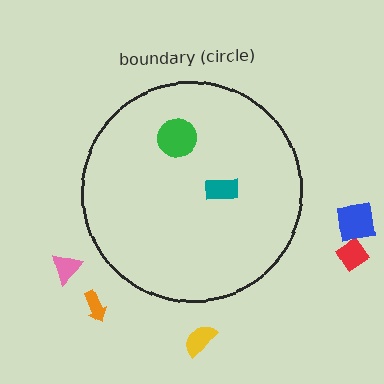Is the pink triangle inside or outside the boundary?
Outside.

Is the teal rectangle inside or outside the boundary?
Inside.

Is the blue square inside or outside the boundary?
Outside.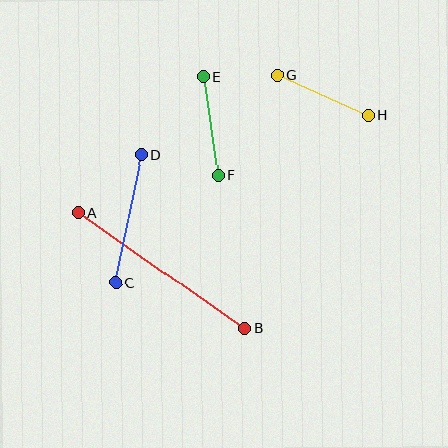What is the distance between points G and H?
The distance is approximately 100 pixels.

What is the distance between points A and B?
The distance is approximately 203 pixels.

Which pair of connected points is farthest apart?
Points A and B are farthest apart.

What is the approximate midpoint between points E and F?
The midpoint is at approximately (210, 126) pixels.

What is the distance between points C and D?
The distance is approximately 131 pixels.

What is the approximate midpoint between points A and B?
The midpoint is at approximately (161, 271) pixels.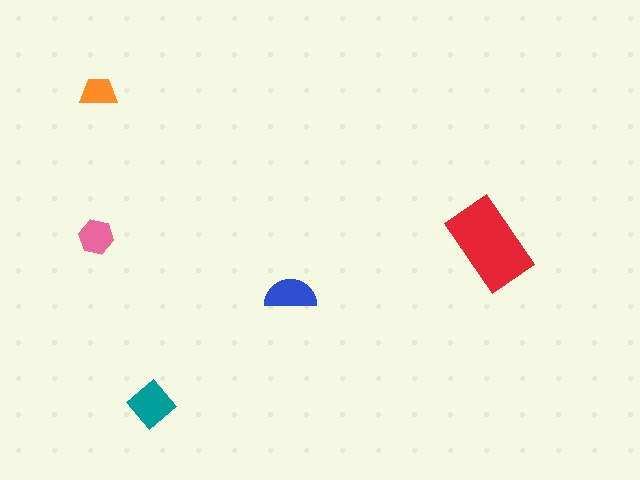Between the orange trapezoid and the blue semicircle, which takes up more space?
The blue semicircle.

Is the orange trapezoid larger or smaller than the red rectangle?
Smaller.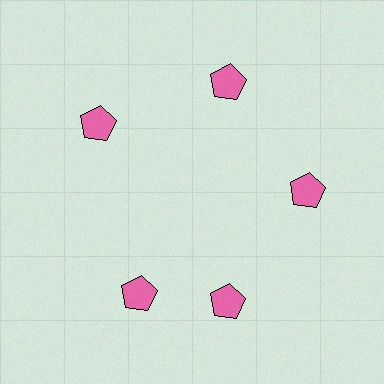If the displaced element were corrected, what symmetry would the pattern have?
It would have 5-fold rotational symmetry — the pattern would map onto itself every 72 degrees.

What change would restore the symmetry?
The symmetry would be restored by rotating it back into even spacing with its neighbors so that all 5 pentagons sit at equal angles and equal distance from the center.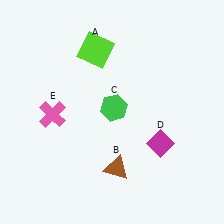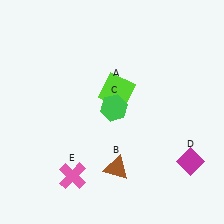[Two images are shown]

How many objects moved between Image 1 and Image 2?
3 objects moved between the two images.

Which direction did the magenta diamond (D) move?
The magenta diamond (D) moved right.